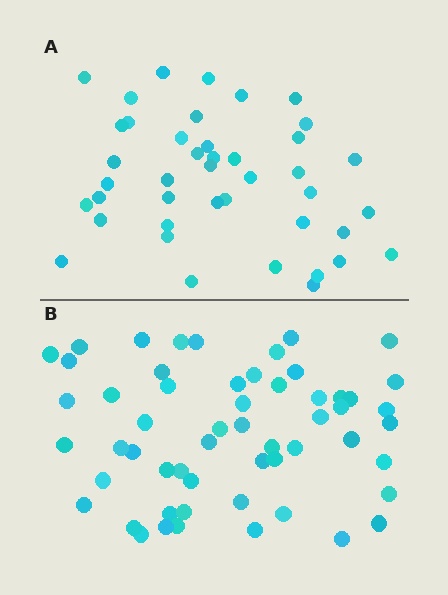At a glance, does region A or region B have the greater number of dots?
Region B (the bottom region) has more dots.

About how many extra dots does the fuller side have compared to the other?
Region B has approximately 15 more dots than region A.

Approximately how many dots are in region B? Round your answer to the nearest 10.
About 60 dots. (The exact count is 56, which rounds to 60.)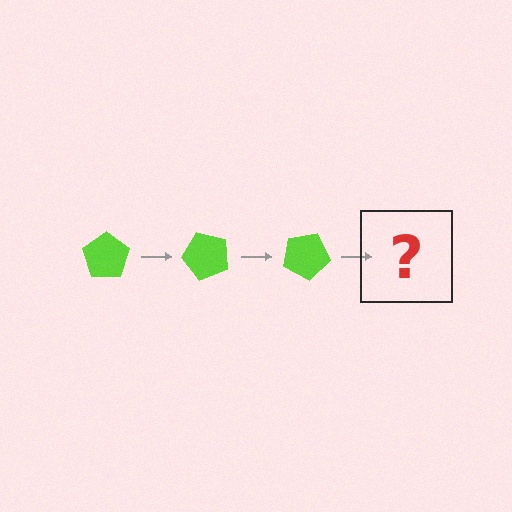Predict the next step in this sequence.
The next step is a lime pentagon rotated 150 degrees.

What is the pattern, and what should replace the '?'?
The pattern is that the pentagon rotates 50 degrees each step. The '?' should be a lime pentagon rotated 150 degrees.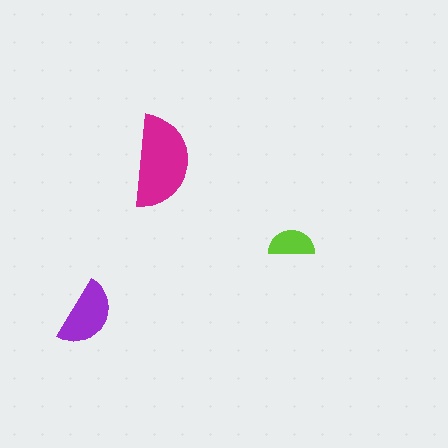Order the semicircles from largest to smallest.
the magenta one, the purple one, the lime one.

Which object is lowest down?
The purple semicircle is bottommost.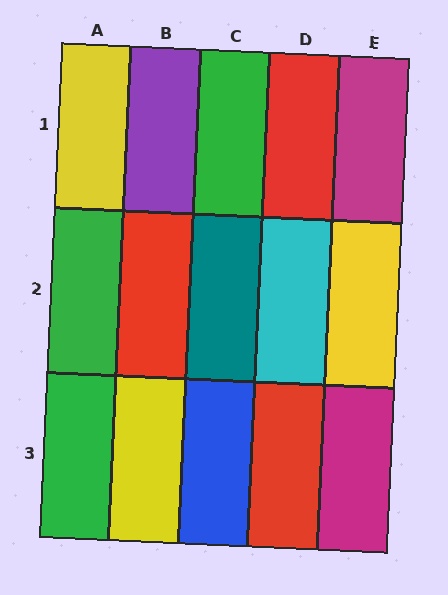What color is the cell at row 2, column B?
Red.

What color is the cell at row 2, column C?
Teal.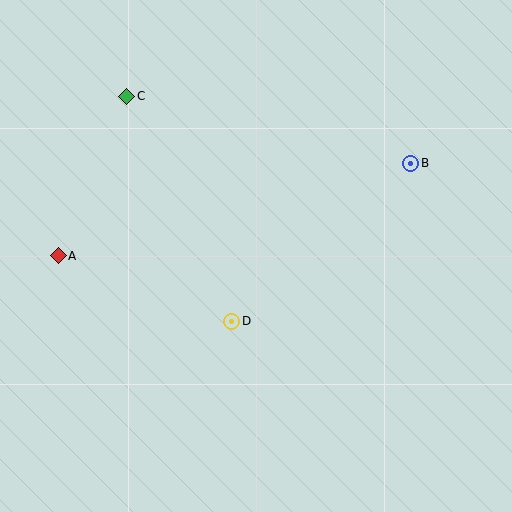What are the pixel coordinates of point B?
Point B is at (411, 164).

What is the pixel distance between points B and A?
The distance between B and A is 364 pixels.